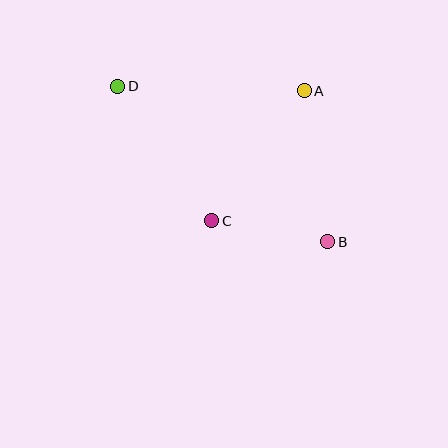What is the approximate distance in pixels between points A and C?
The distance between A and C is approximately 160 pixels.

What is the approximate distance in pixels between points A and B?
The distance between A and B is approximately 153 pixels.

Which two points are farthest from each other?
Points B and D are farthest from each other.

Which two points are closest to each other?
Points B and C are closest to each other.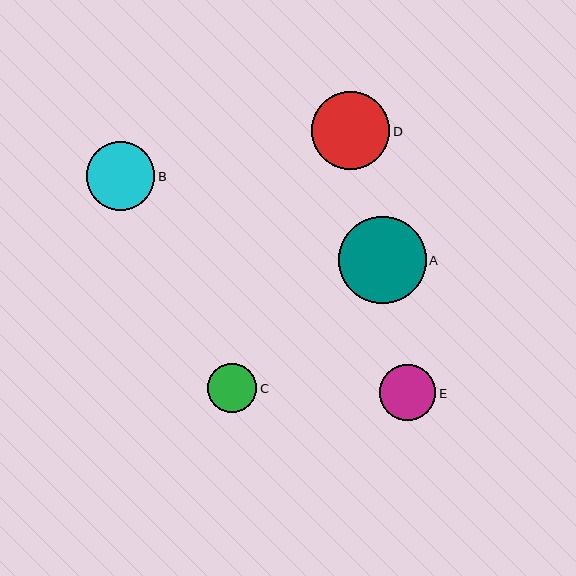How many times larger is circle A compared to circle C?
Circle A is approximately 1.8 times the size of circle C.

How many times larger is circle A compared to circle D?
Circle A is approximately 1.1 times the size of circle D.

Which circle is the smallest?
Circle C is the smallest with a size of approximately 49 pixels.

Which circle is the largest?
Circle A is the largest with a size of approximately 88 pixels.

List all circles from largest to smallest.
From largest to smallest: A, D, B, E, C.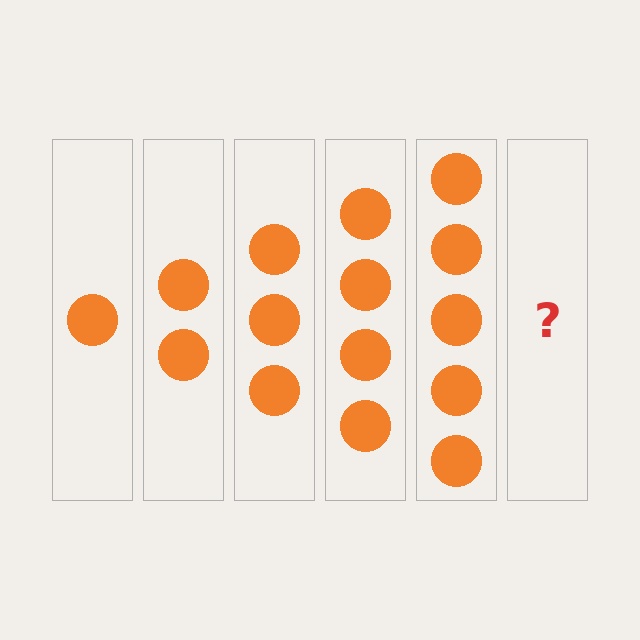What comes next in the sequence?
The next element should be 6 circles.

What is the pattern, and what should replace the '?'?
The pattern is that each step adds one more circle. The '?' should be 6 circles.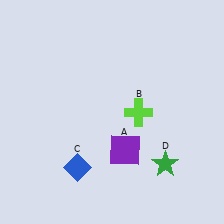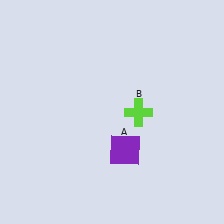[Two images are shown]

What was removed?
The blue diamond (C), the green star (D) were removed in Image 2.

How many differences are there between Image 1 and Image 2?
There are 2 differences between the two images.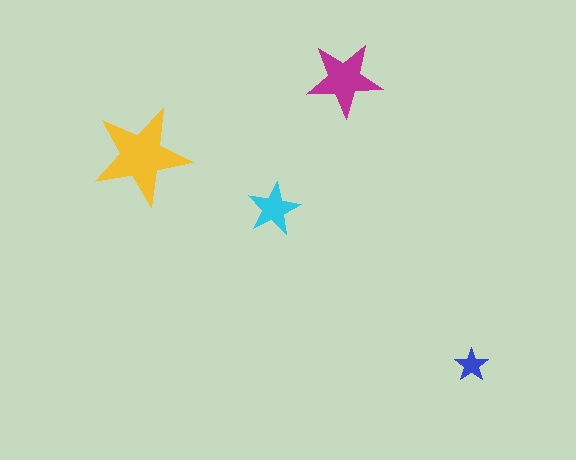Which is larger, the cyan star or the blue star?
The cyan one.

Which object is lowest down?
The blue star is bottommost.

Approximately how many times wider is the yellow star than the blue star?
About 3 times wider.